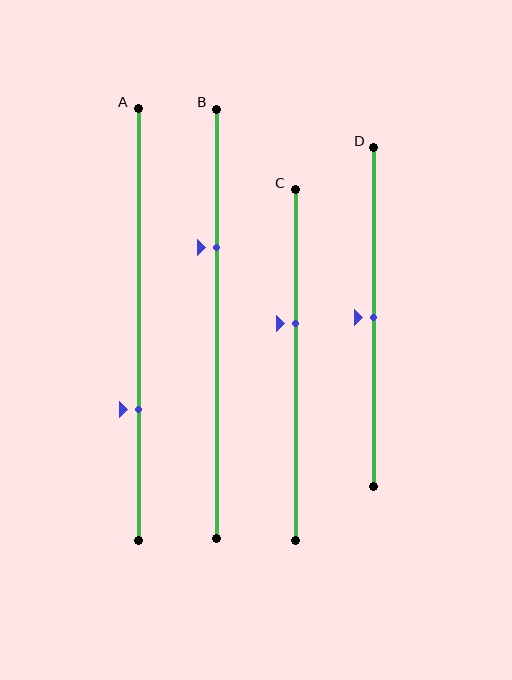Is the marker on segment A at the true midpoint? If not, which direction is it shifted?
No, the marker on segment A is shifted downward by about 20% of the segment length.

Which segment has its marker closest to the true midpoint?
Segment D has its marker closest to the true midpoint.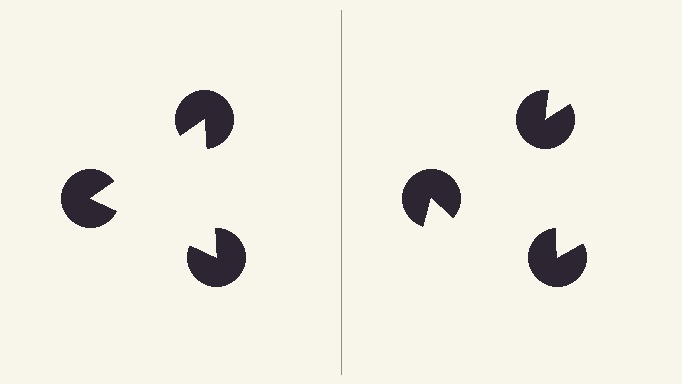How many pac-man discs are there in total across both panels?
6 — 3 on each side.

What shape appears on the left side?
An illusory triangle.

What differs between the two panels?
The pac-man discs are positioned identically on both sides; only the wedge orientations differ. On the left they align to a triangle; on the right they are misaligned.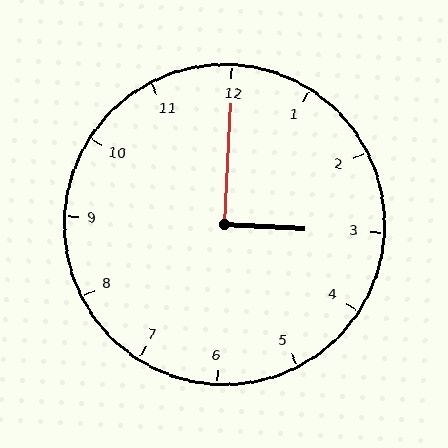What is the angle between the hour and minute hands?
Approximately 90 degrees.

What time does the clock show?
3:00.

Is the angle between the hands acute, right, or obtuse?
It is right.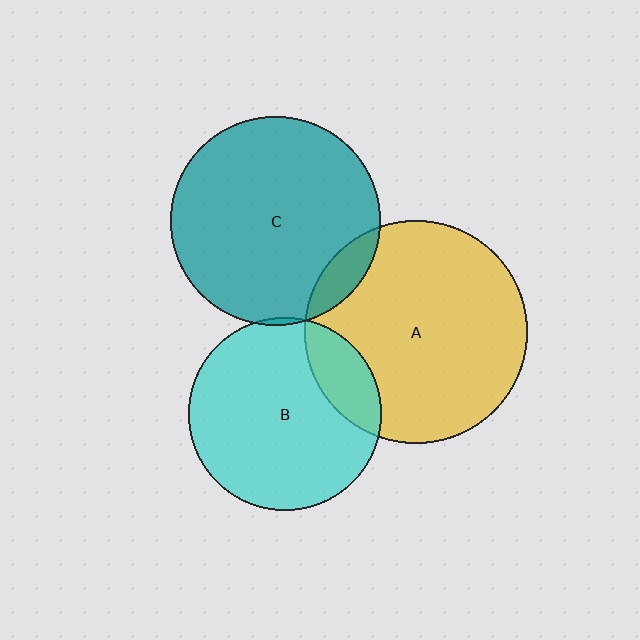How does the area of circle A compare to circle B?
Approximately 1.3 times.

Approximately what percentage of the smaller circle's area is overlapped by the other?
Approximately 5%.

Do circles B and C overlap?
Yes.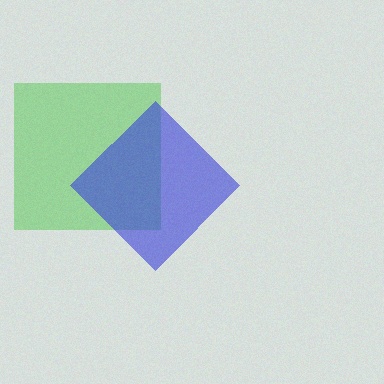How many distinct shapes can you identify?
There are 2 distinct shapes: a green square, a blue diamond.